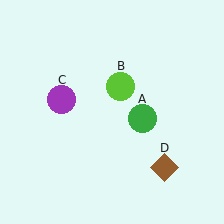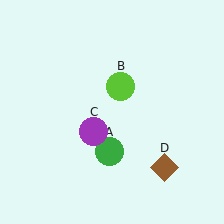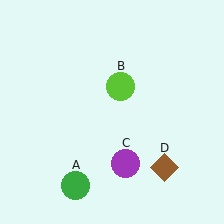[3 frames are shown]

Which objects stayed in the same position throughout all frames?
Lime circle (object B) and brown diamond (object D) remained stationary.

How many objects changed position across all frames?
2 objects changed position: green circle (object A), purple circle (object C).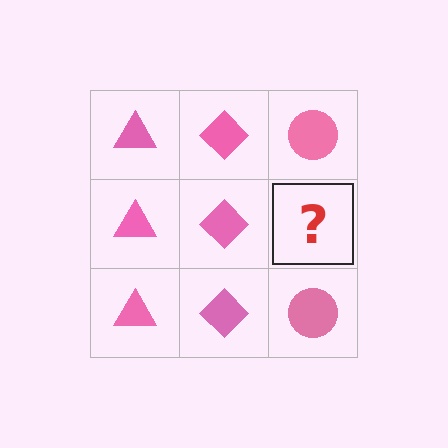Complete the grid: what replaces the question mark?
The question mark should be replaced with a pink circle.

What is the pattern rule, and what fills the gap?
The rule is that each column has a consistent shape. The gap should be filled with a pink circle.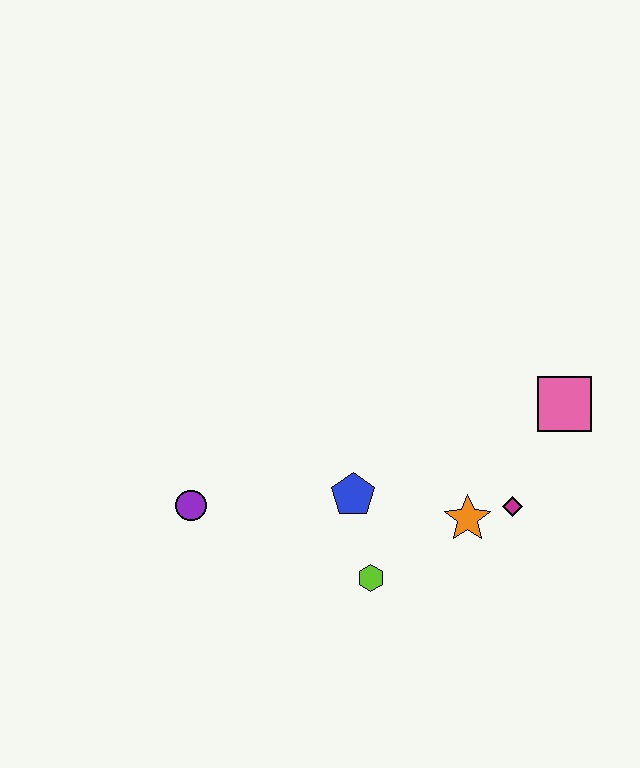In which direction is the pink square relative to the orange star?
The pink square is above the orange star.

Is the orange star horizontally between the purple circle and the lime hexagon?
No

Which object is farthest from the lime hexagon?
The pink square is farthest from the lime hexagon.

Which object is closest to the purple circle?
The blue pentagon is closest to the purple circle.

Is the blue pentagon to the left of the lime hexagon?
Yes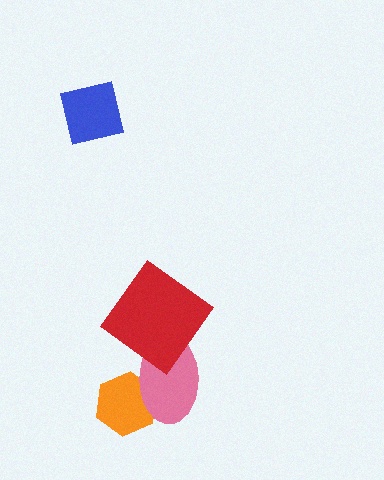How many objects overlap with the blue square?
0 objects overlap with the blue square.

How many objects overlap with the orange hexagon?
1 object overlaps with the orange hexagon.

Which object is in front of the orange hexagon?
The pink ellipse is in front of the orange hexagon.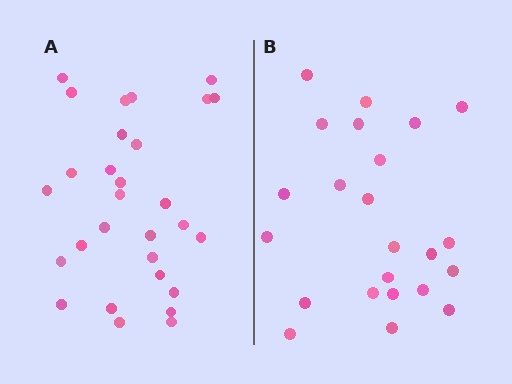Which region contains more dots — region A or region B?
Region A (the left region) has more dots.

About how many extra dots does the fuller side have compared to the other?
Region A has about 6 more dots than region B.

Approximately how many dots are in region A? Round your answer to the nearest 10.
About 30 dots. (The exact count is 29, which rounds to 30.)